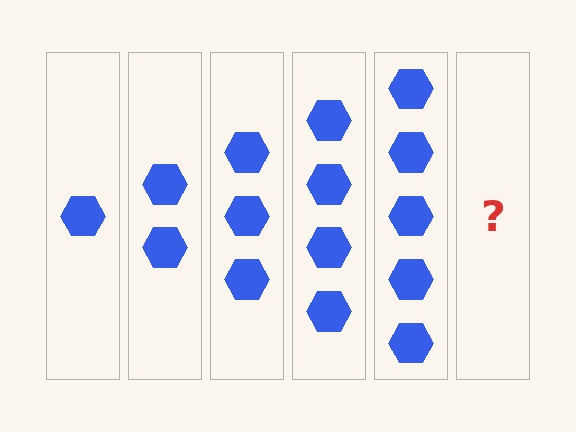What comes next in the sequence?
The next element should be 6 hexagons.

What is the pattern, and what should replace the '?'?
The pattern is that each step adds one more hexagon. The '?' should be 6 hexagons.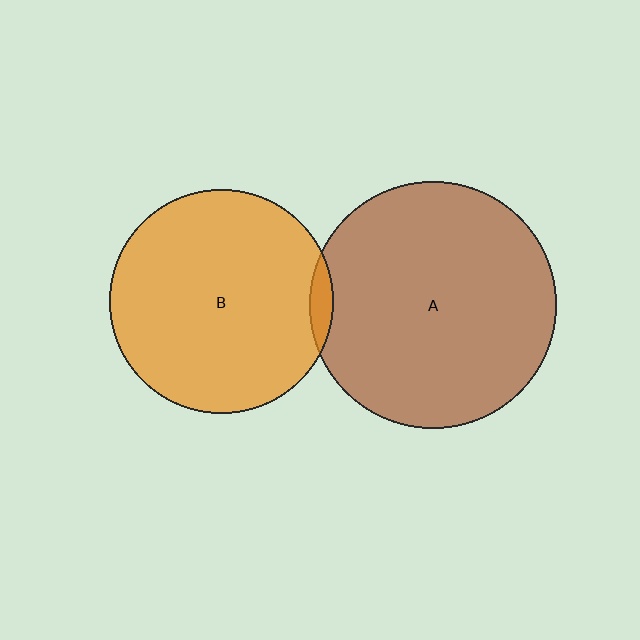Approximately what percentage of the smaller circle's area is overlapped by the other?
Approximately 5%.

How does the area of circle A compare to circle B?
Approximately 1.2 times.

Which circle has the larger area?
Circle A (brown).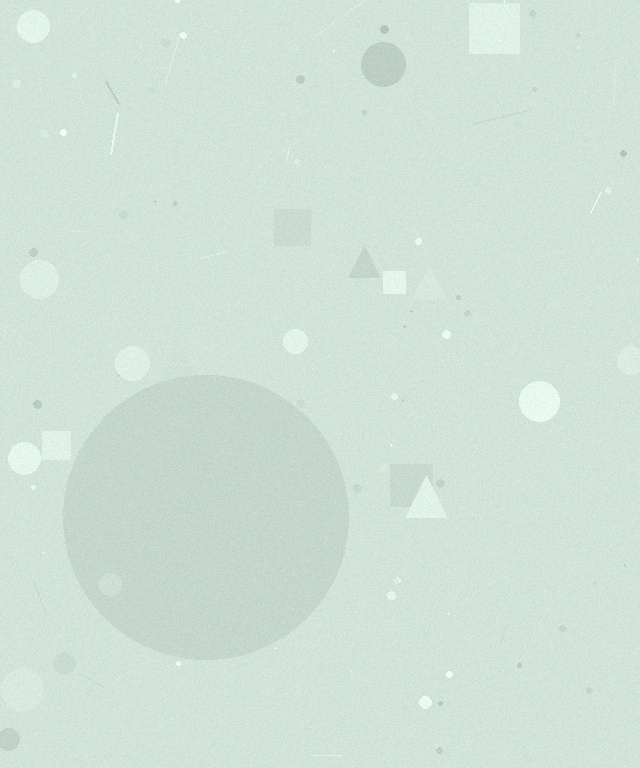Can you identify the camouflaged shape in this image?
The camouflaged shape is a circle.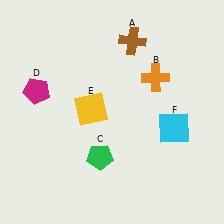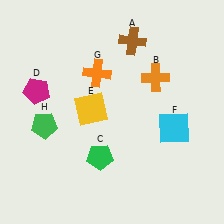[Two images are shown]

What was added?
An orange cross (G), a green pentagon (H) were added in Image 2.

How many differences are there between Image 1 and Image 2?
There are 2 differences between the two images.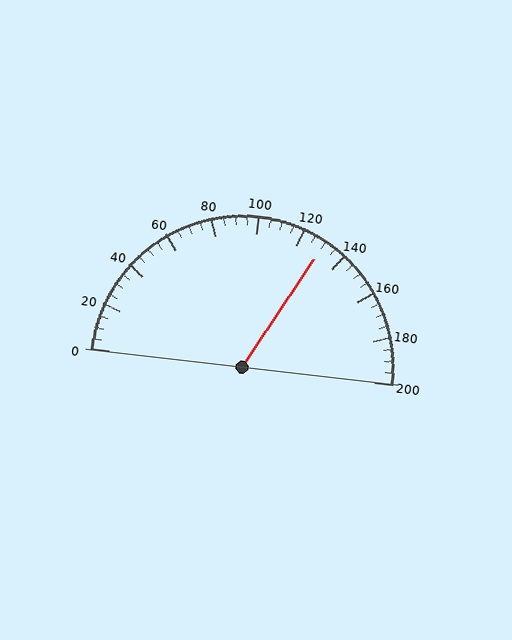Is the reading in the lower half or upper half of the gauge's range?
The reading is in the upper half of the range (0 to 200).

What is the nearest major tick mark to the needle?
The nearest major tick mark is 120.